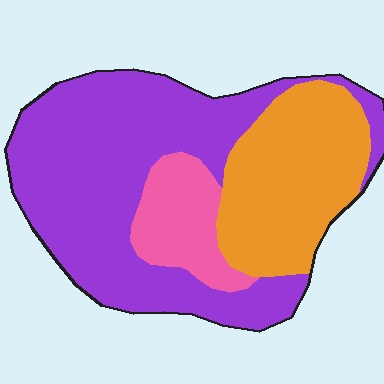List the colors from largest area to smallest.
From largest to smallest: purple, orange, pink.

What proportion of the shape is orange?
Orange takes up about one third (1/3) of the shape.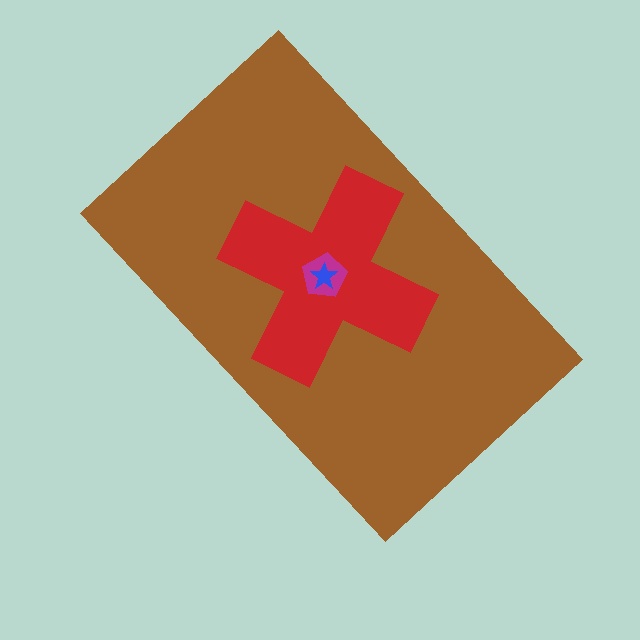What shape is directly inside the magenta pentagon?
The blue star.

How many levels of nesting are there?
4.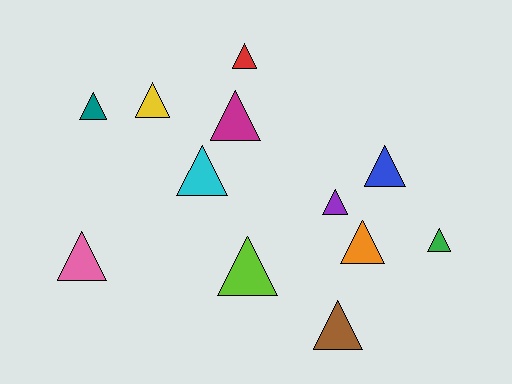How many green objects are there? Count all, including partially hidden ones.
There is 1 green object.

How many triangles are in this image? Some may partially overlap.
There are 12 triangles.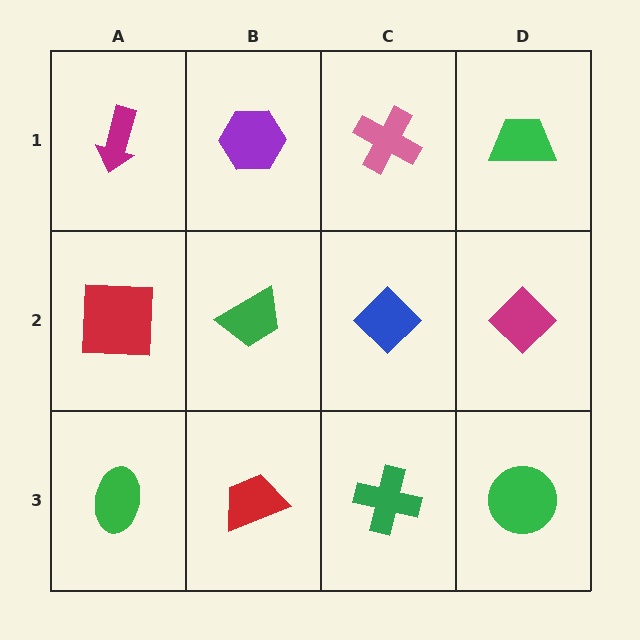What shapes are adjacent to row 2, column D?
A green trapezoid (row 1, column D), a green circle (row 3, column D), a blue diamond (row 2, column C).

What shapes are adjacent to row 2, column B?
A purple hexagon (row 1, column B), a red trapezoid (row 3, column B), a red square (row 2, column A), a blue diamond (row 2, column C).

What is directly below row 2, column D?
A green circle.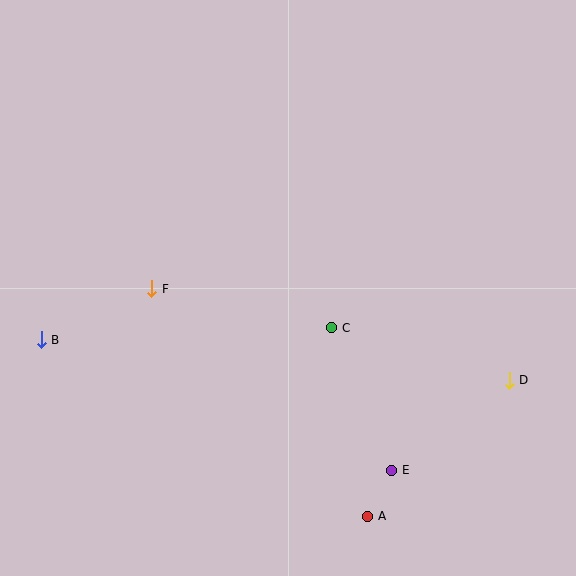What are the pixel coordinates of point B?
Point B is at (41, 340).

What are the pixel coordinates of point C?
Point C is at (332, 328).